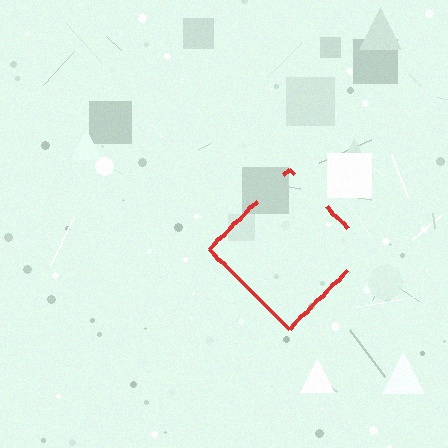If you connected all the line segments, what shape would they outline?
They would outline a diamond.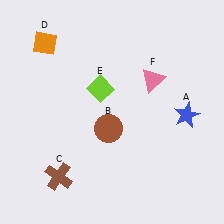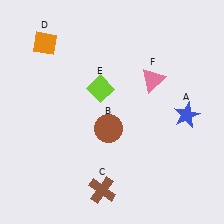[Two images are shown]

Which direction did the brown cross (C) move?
The brown cross (C) moved right.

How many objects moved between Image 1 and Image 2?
1 object moved between the two images.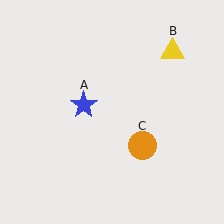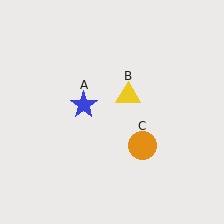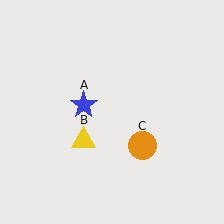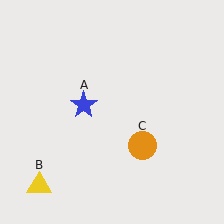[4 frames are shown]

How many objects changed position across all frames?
1 object changed position: yellow triangle (object B).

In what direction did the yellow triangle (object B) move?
The yellow triangle (object B) moved down and to the left.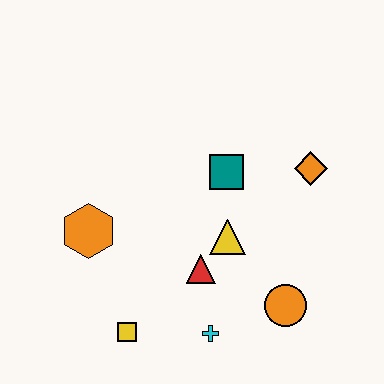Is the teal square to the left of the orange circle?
Yes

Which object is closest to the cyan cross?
The red triangle is closest to the cyan cross.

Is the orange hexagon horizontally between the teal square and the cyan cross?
No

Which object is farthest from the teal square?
The yellow square is farthest from the teal square.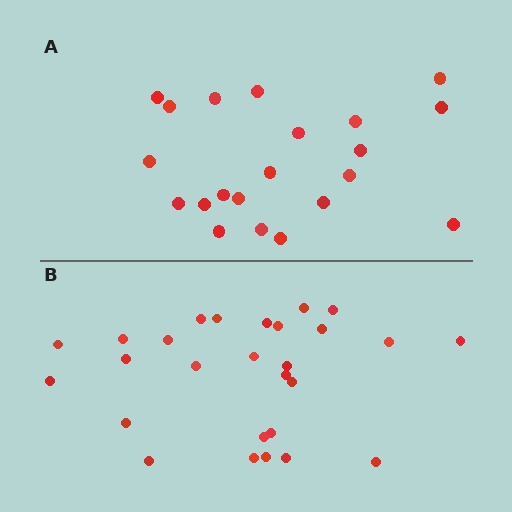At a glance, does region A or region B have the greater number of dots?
Region B (the bottom region) has more dots.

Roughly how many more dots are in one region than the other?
Region B has about 6 more dots than region A.